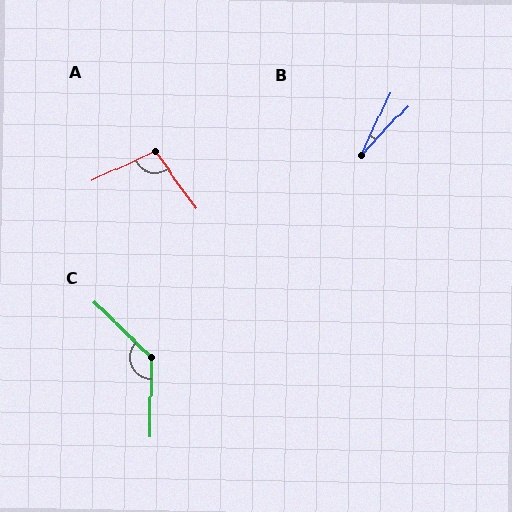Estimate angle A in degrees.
Approximately 101 degrees.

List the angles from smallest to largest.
B (18°), A (101°), C (133°).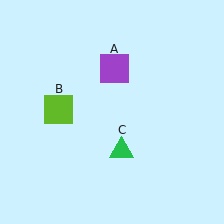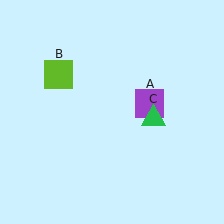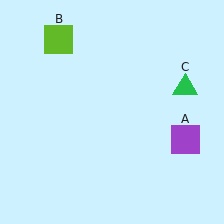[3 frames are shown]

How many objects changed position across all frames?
3 objects changed position: purple square (object A), lime square (object B), green triangle (object C).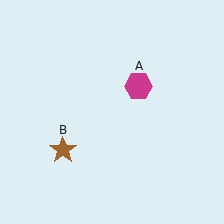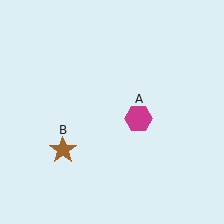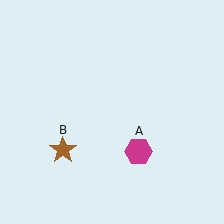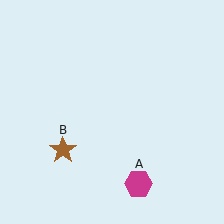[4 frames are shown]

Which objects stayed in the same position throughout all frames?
Brown star (object B) remained stationary.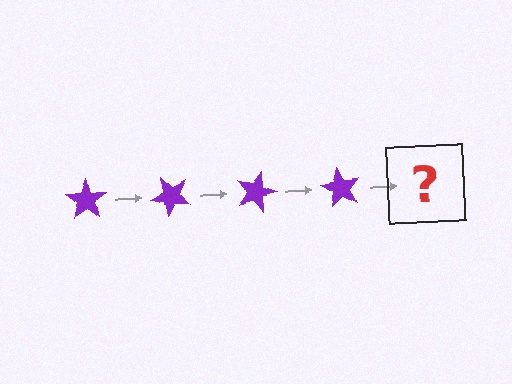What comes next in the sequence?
The next element should be a purple star rotated 180 degrees.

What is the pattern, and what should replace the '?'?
The pattern is that the star rotates 45 degrees each step. The '?' should be a purple star rotated 180 degrees.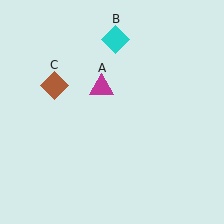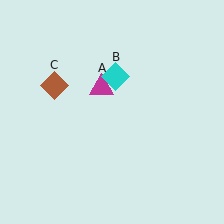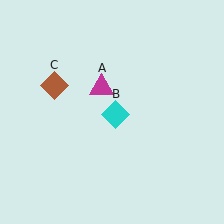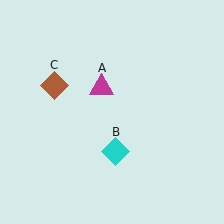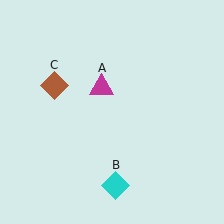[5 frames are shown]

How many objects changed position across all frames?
1 object changed position: cyan diamond (object B).